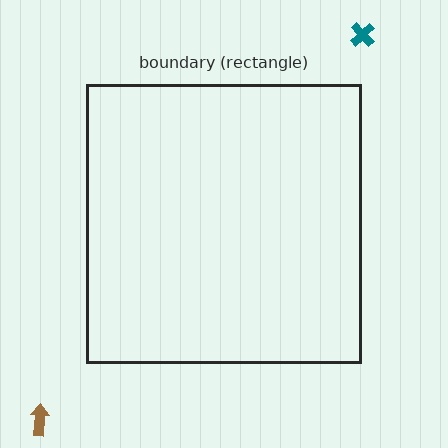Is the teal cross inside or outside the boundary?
Outside.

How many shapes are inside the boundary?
0 inside, 2 outside.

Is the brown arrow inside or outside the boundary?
Outside.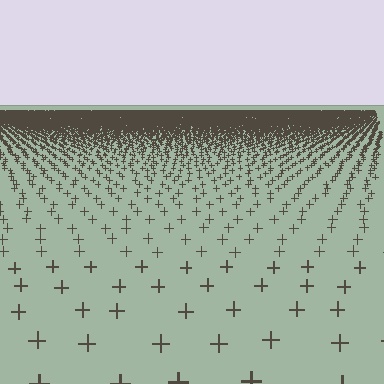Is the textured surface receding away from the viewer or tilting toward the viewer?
The surface is receding away from the viewer. Texture elements get smaller and denser toward the top.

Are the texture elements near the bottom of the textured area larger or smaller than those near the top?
Larger. Near the bottom, elements are closer to the viewer and appear at a bigger on-screen size.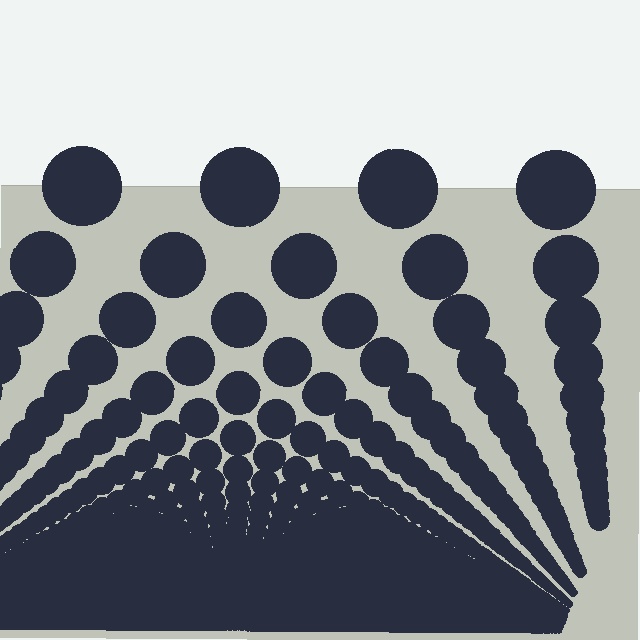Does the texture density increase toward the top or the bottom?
Density increases toward the bottom.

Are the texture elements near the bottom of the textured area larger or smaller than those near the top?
Smaller. The gradient is inverted — elements near the bottom are smaller and denser.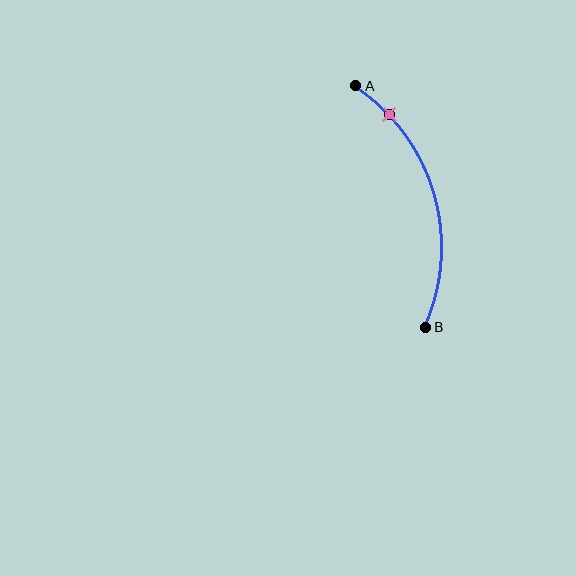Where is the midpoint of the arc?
The arc midpoint is the point on the curve farthest from the straight line joining A and B. It sits to the right of that line.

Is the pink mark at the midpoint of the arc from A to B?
No. The pink mark lies on the arc but is closer to endpoint A. The arc midpoint would be at the point on the curve equidistant along the arc from both A and B.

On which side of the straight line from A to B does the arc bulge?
The arc bulges to the right of the straight line connecting A and B.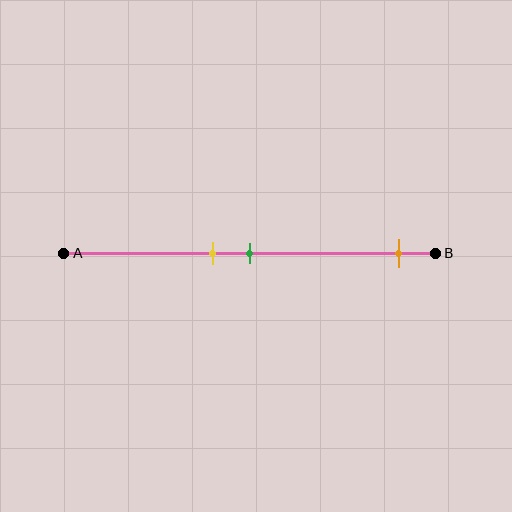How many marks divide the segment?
There are 3 marks dividing the segment.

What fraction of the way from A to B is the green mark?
The green mark is approximately 50% (0.5) of the way from A to B.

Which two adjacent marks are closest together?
The yellow and green marks are the closest adjacent pair.